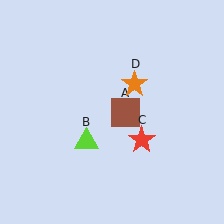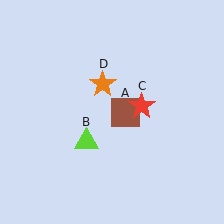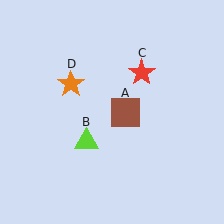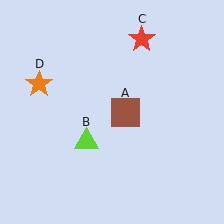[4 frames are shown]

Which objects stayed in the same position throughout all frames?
Brown square (object A) and lime triangle (object B) remained stationary.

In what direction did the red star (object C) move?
The red star (object C) moved up.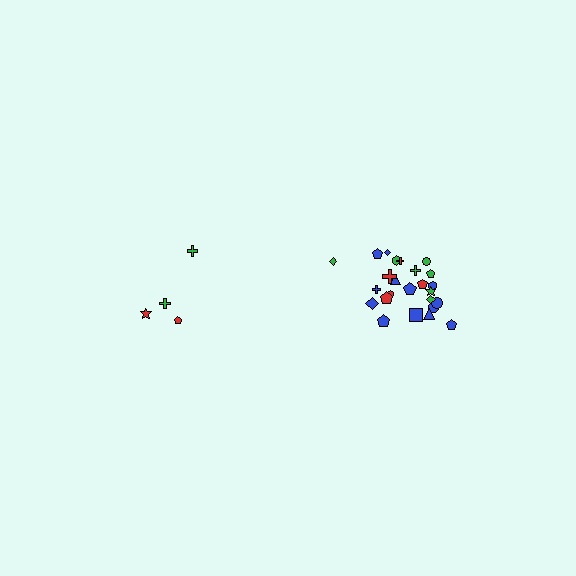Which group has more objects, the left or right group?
The right group.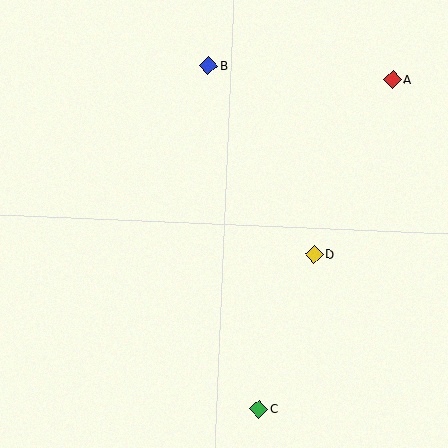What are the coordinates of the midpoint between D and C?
The midpoint between D and C is at (286, 332).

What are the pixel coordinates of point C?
Point C is at (259, 409).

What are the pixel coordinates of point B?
Point B is at (208, 65).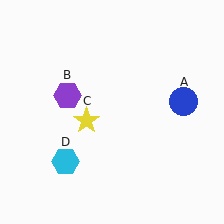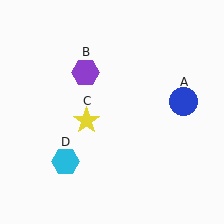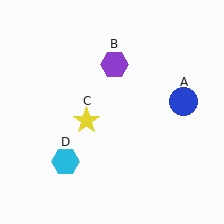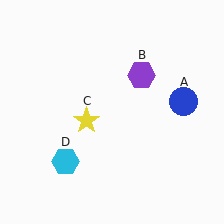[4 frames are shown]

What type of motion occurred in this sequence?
The purple hexagon (object B) rotated clockwise around the center of the scene.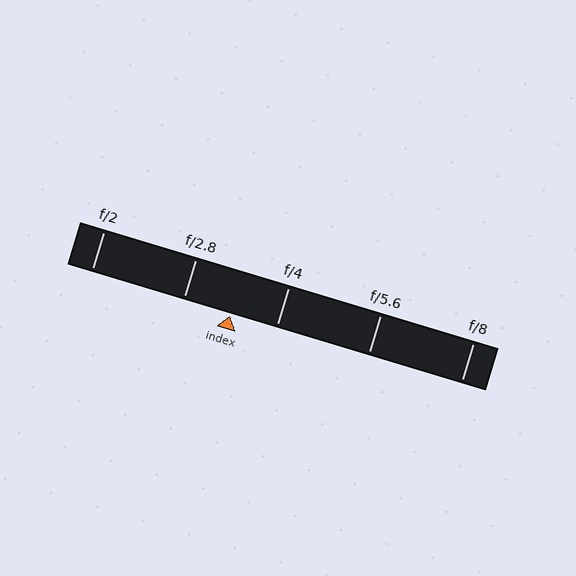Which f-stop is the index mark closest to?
The index mark is closest to f/4.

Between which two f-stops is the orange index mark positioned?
The index mark is between f/2.8 and f/4.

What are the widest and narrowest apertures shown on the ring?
The widest aperture shown is f/2 and the narrowest is f/8.